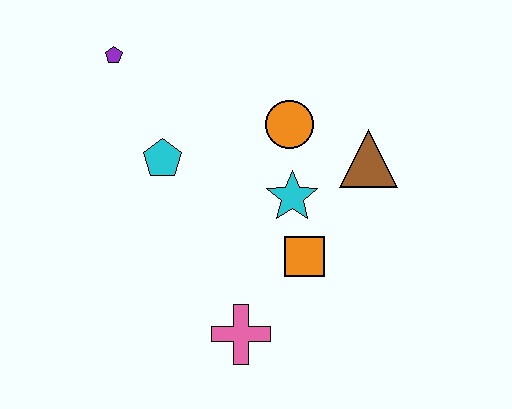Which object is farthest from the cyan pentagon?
The brown triangle is farthest from the cyan pentagon.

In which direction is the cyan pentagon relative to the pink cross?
The cyan pentagon is above the pink cross.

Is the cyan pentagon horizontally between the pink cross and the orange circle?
No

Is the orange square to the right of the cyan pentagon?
Yes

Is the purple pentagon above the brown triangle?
Yes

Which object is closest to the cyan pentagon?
The purple pentagon is closest to the cyan pentagon.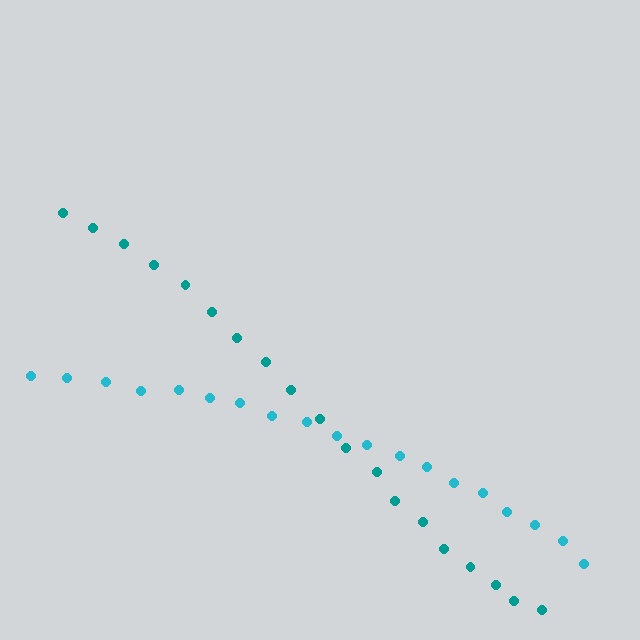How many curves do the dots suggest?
There are 2 distinct paths.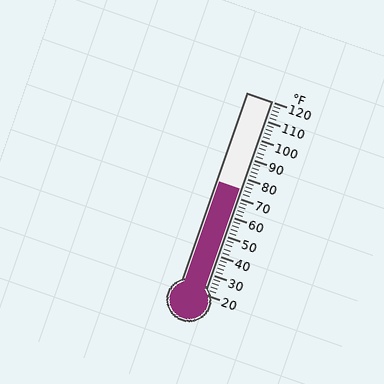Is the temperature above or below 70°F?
The temperature is above 70°F.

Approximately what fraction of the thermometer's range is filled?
The thermometer is filled to approximately 55% of its range.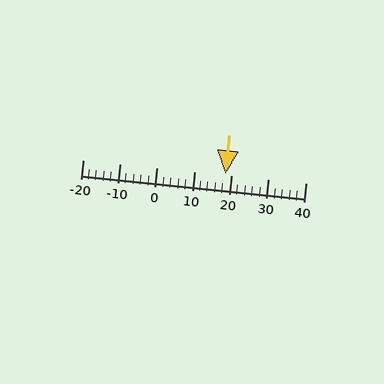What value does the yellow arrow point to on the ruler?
The yellow arrow points to approximately 18.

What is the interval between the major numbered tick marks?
The major tick marks are spaced 10 units apart.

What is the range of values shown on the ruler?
The ruler shows values from -20 to 40.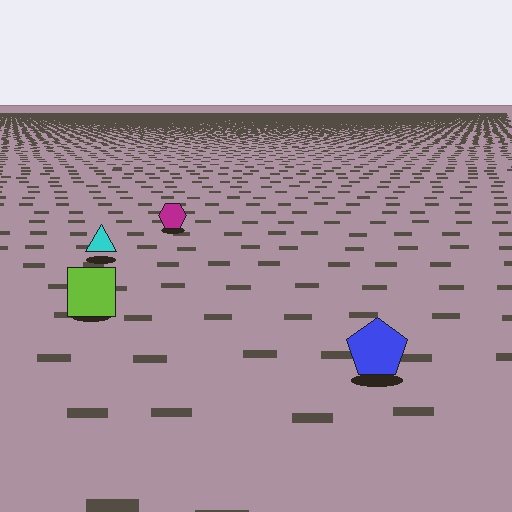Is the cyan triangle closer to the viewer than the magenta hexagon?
Yes. The cyan triangle is closer — you can tell from the texture gradient: the ground texture is coarser near it.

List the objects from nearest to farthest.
From nearest to farthest: the blue pentagon, the lime square, the cyan triangle, the magenta hexagon.